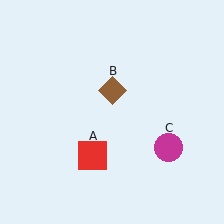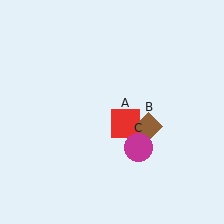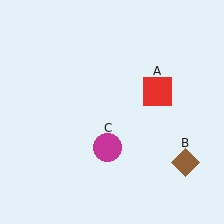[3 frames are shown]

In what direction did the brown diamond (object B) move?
The brown diamond (object B) moved down and to the right.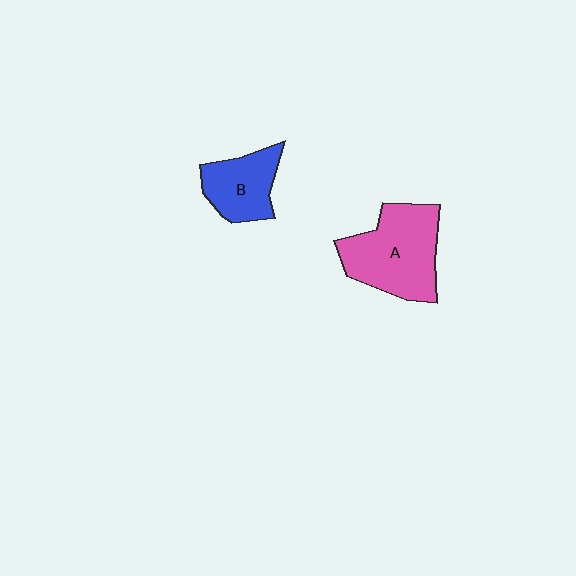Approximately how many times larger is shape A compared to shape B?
Approximately 1.7 times.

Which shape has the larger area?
Shape A (pink).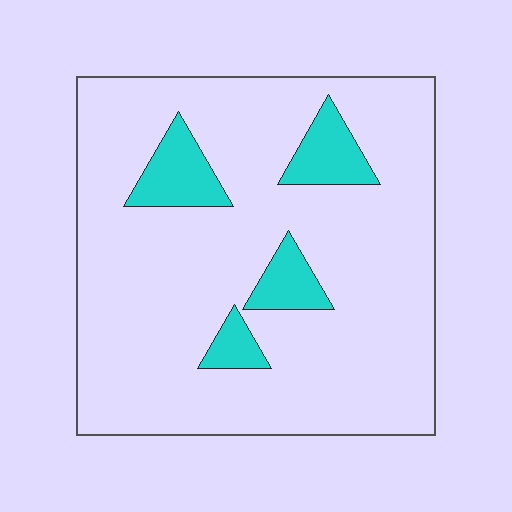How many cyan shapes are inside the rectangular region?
4.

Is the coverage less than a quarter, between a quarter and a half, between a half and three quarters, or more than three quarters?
Less than a quarter.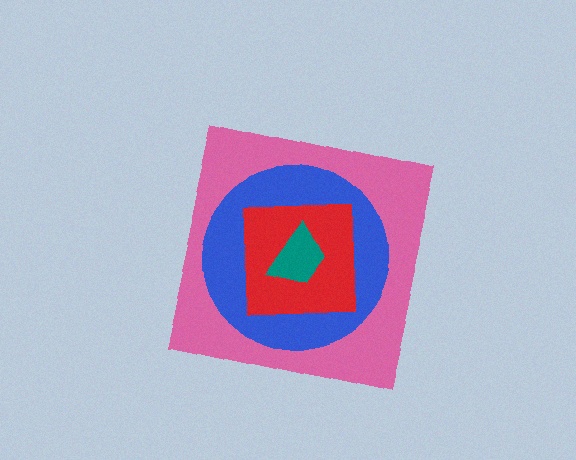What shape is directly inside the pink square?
The blue circle.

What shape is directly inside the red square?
The teal trapezoid.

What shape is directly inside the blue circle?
The red square.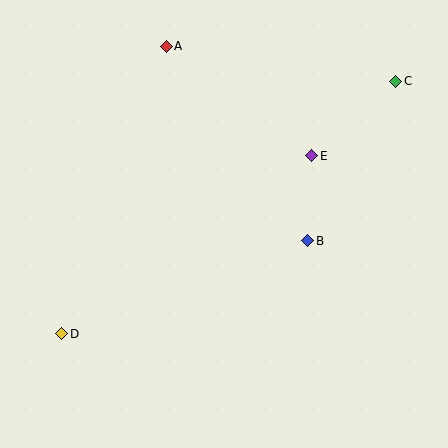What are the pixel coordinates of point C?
Point C is at (396, 81).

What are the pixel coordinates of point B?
Point B is at (308, 241).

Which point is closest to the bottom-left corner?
Point D is closest to the bottom-left corner.